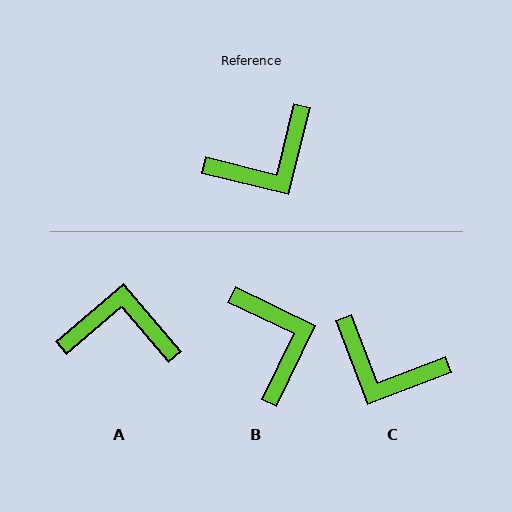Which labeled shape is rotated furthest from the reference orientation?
A, about 145 degrees away.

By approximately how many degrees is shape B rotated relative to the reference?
Approximately 78 degrees counter-clockwise.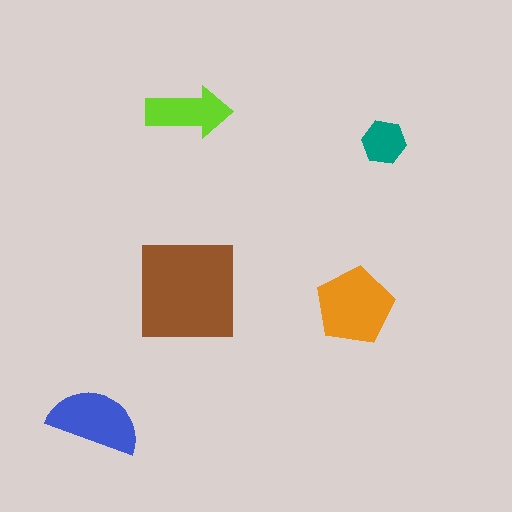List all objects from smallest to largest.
The teal hexagon, the lime arrow, the blue semicircle, the orange pentagon, the brown square.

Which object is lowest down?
The blue semicircle is bottommost.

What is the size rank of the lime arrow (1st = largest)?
4th.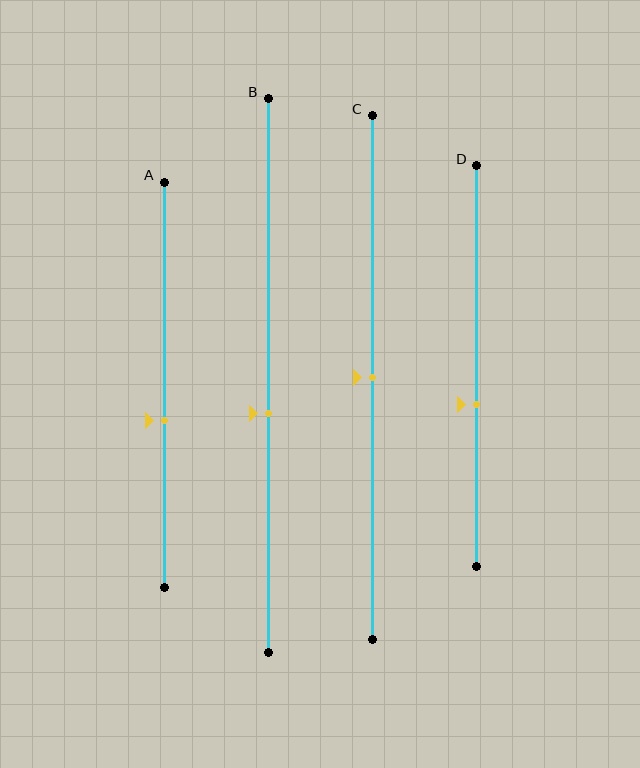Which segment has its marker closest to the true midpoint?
Segment C has its marker closest to the true midpoint.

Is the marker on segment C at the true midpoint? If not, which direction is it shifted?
Yes, the marker on segment C is at the true midpoint.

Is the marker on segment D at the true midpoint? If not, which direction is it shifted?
No, the marker on segment D is shifted downward by about 10% of the segment length.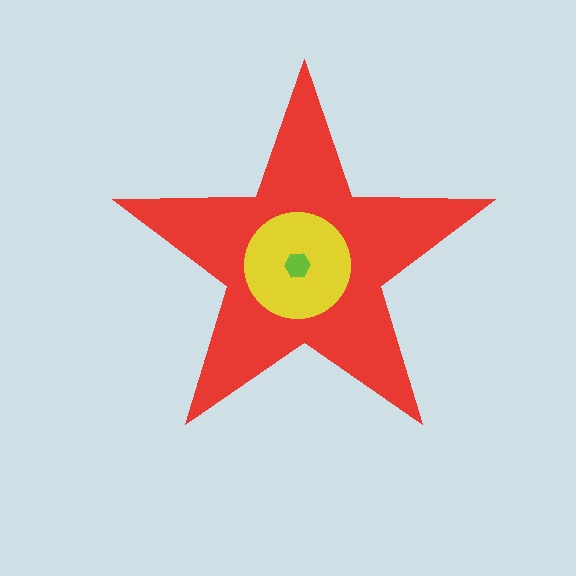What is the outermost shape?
The red star.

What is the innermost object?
The lime hexagon.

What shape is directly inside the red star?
The yellow circle.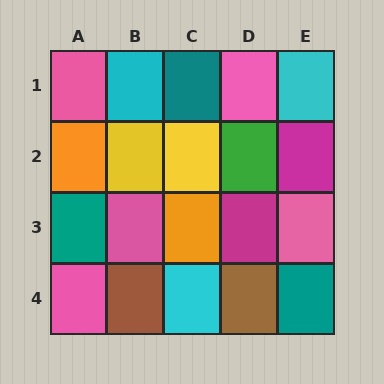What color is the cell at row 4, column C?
Cyan.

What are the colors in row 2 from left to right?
Orange, yellow, yellow, green, magenta.